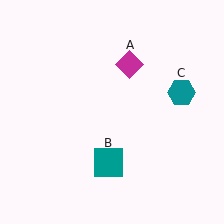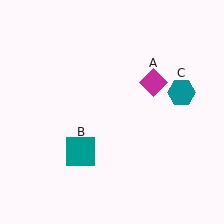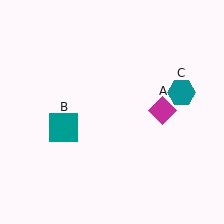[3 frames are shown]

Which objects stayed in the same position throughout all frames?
Teal hexagon (object C) remained stationary.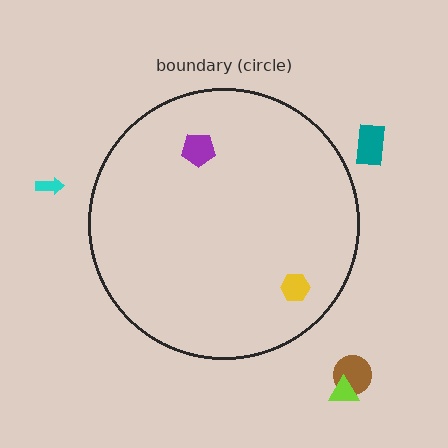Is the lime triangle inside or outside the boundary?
Outside.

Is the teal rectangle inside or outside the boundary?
Outside.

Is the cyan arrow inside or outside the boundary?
Outside.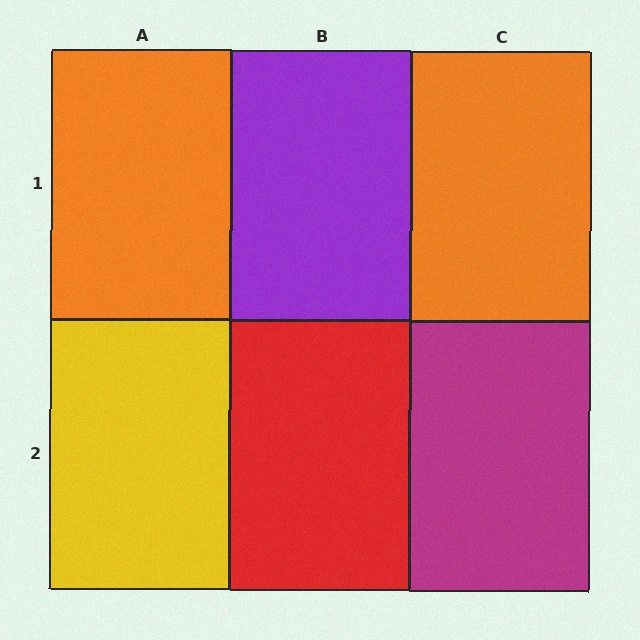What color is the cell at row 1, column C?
Orange.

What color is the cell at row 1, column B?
Purple.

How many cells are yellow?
1 cell is yellow.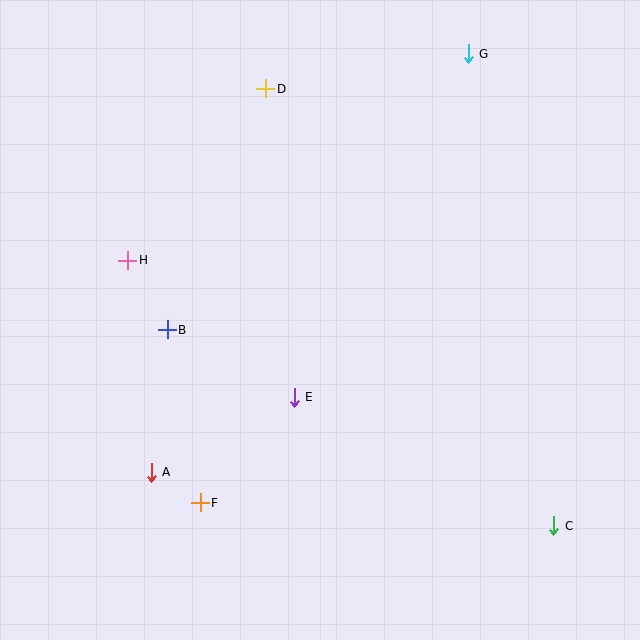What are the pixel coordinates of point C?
Point C is at (554, 526).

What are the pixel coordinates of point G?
Point G is at (468, 54).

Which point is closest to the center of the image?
Point E at (294, 397) is closest to the center.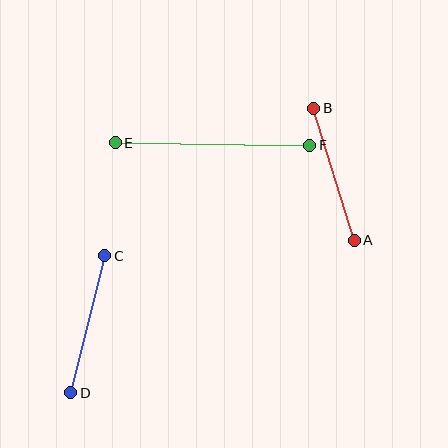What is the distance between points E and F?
The distance is approximately 195 pixels.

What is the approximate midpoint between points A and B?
The midpoint is at approximately (334, 174) pixels.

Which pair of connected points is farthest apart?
Points E and F are farthest apart.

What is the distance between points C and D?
The distance is approximately 142 pixels.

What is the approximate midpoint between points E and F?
The midpoint is at approximately (212, 144) pixels.